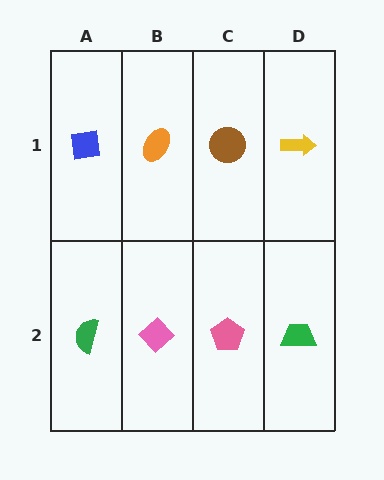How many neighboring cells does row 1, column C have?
3.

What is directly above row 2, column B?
An orange ellipse.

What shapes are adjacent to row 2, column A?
A blue square (row 1, column A), a pink diamond (row 2, column B).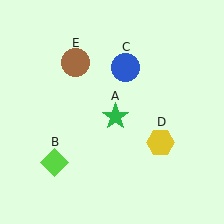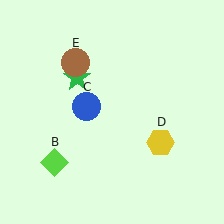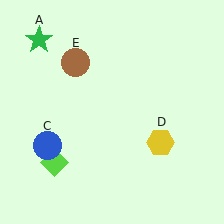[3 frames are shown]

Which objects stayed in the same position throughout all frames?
Lime diamond (object B) and yellow hexagon (object D) and brown circle (object E) remained stationary.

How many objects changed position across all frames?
2 objects changed position: green star (object A), blue circle (object C).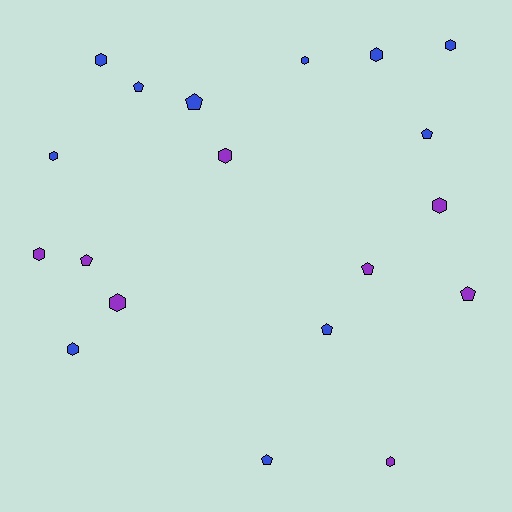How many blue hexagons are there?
There are 6 blue hexagons.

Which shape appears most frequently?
Hexagon, with 11 objects.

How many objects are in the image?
There are 19 objects.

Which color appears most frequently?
Blue, with 11 objects.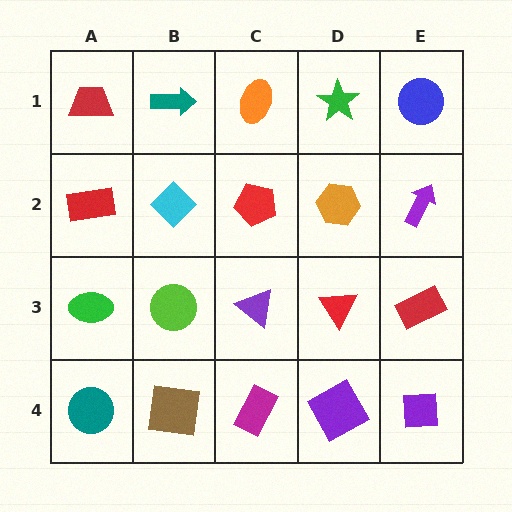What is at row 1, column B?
A teal arrow.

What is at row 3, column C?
A purple triangle.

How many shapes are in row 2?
5 shapes.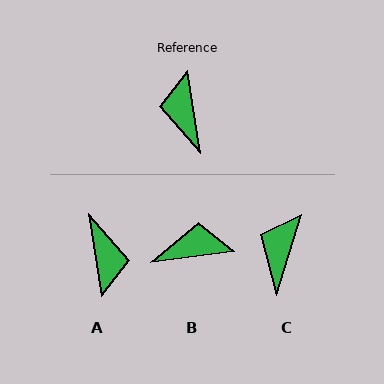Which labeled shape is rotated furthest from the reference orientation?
A, about 180 degrees away.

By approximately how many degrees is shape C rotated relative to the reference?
Approximately 26 degrees clockwise.